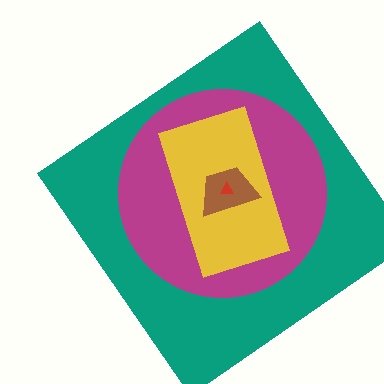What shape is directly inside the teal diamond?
The magenta circle.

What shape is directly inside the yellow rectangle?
The brown trapezoid.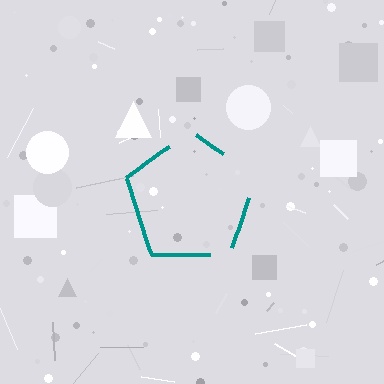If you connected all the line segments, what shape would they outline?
They would outline a pentagon.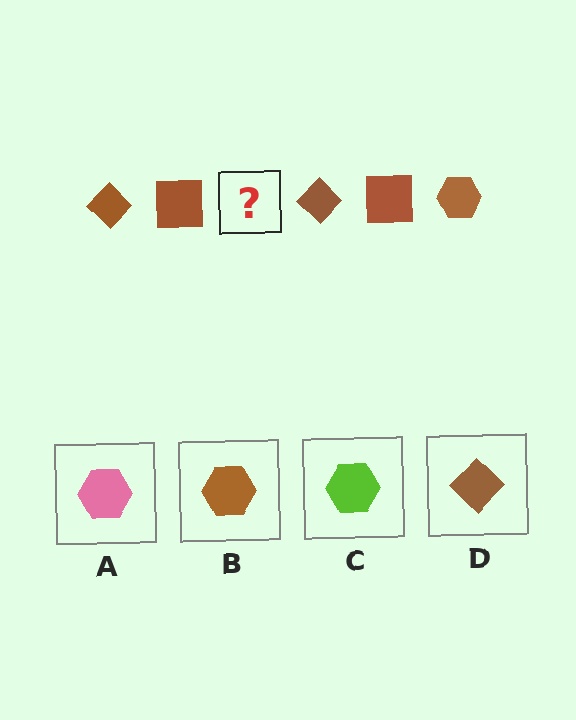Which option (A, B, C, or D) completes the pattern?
B.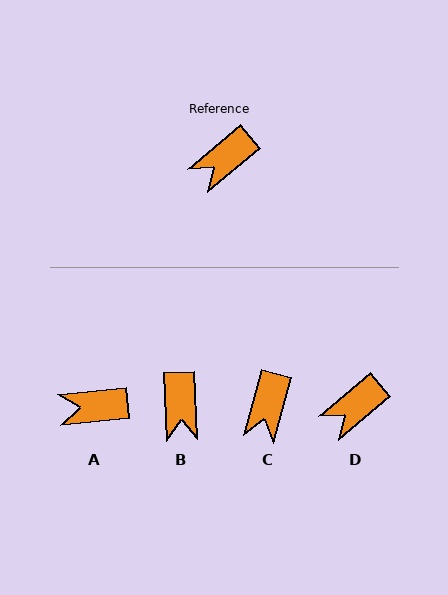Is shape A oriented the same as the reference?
No, it is off by about 34 degrees.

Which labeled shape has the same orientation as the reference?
D.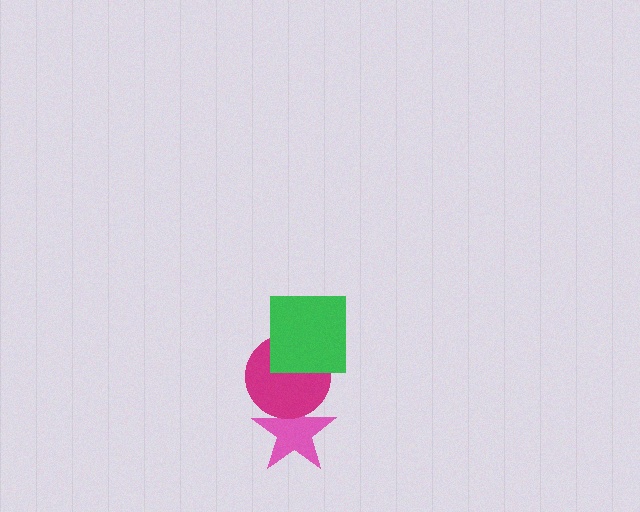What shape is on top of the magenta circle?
The green square is on top of the magenta circle.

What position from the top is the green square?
The green square is 1st from the top.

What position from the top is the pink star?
The pink star is 3rd from the top.